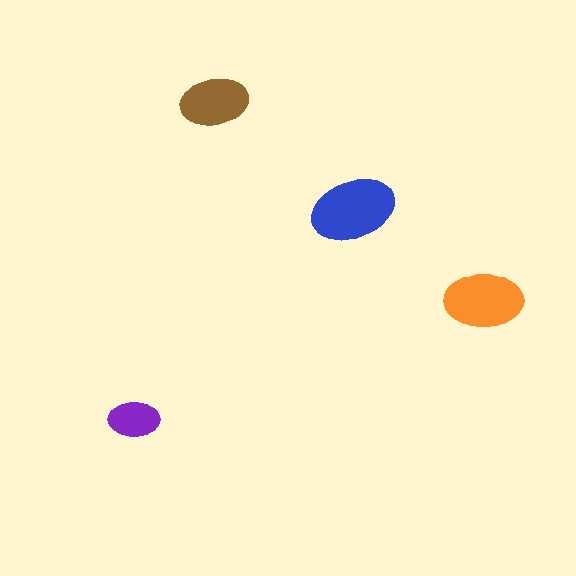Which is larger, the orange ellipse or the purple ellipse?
The orange one.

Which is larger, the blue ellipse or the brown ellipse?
The blue one.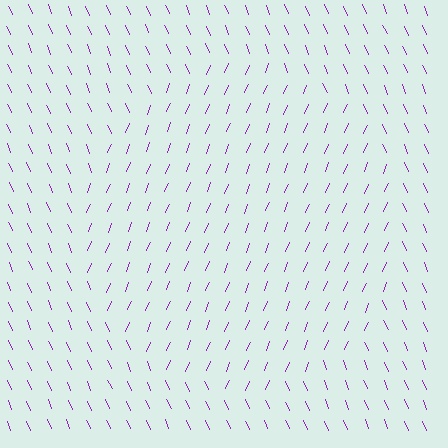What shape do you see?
I see a circle.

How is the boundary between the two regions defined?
The boundary is defined purely by a change in line orientation (approximately 45 degrees difference). All lines are the same color and thickness.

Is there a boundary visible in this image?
Yes, there is a texture boundary formed by a change in line orientation.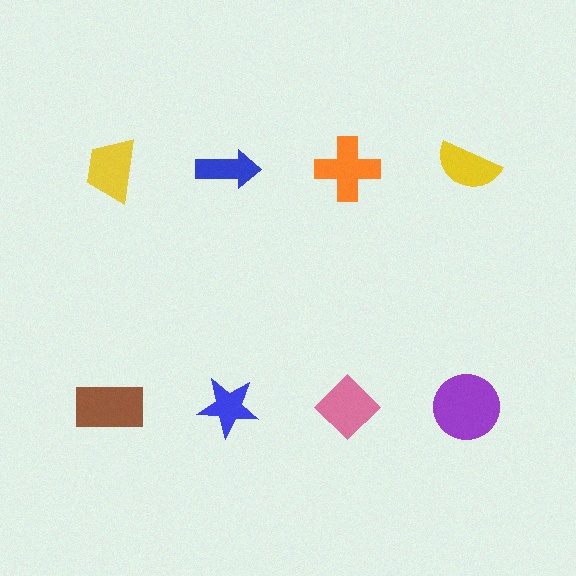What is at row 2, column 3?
A pink diamond.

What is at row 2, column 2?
A blue star.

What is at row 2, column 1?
A brown rectangle.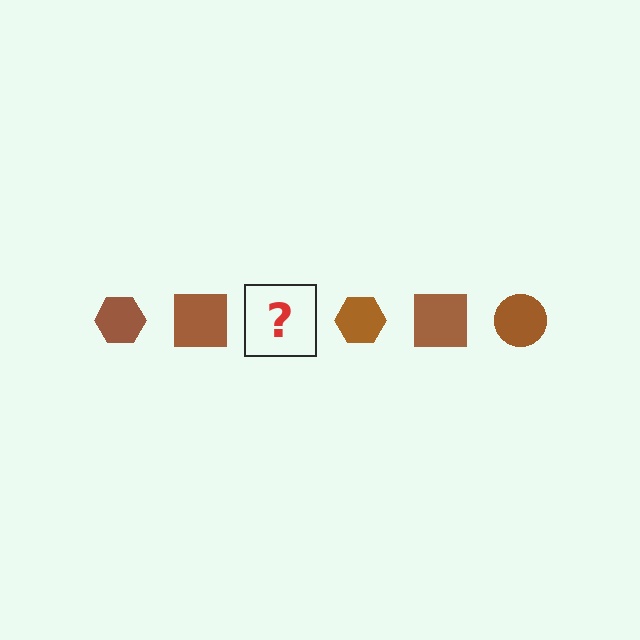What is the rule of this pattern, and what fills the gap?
The rule is that the pattern cycles through hexagon, square, circle shapes in brown. The gap should be filled with a brown circle.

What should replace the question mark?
The question mark should be replaced with a brown circle.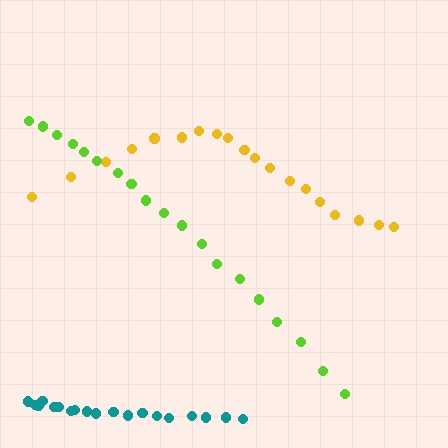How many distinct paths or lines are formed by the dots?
There are 3 distinct paths.